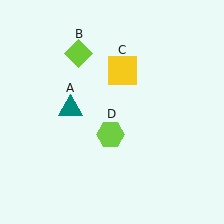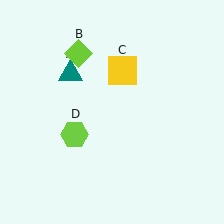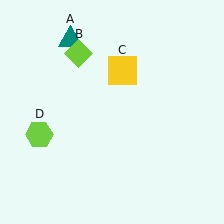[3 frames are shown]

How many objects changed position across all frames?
2 objects changed position: teal triangle (object A), lime hexagon (object D).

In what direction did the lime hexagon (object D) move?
The lime hexagon (object D) moved left.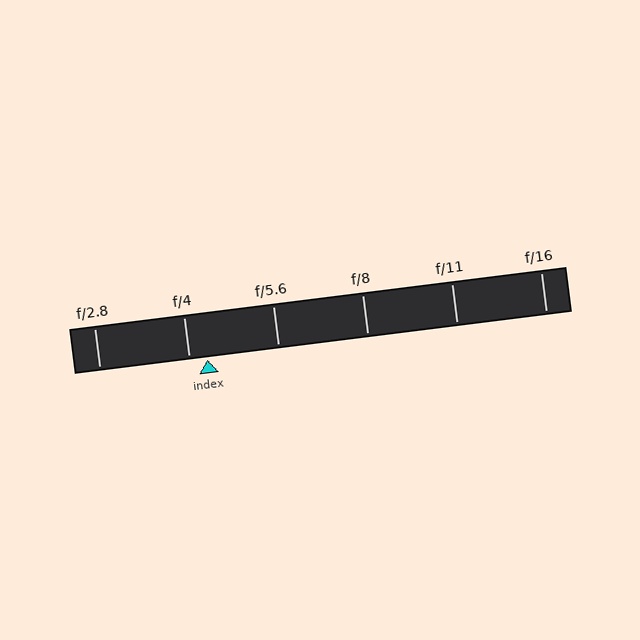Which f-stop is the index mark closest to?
The index mark is closest to f/4.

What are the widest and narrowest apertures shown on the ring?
The widest aperture shown is f/2.8 and the narrowest is f/16.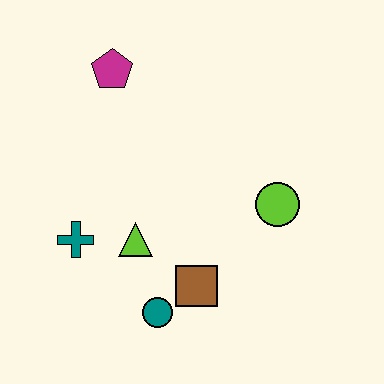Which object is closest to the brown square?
The teal circle is closest to the brown square.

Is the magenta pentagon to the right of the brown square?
No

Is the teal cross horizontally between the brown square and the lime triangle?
No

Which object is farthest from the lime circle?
The magenta pentagon is farthest from the lime circle.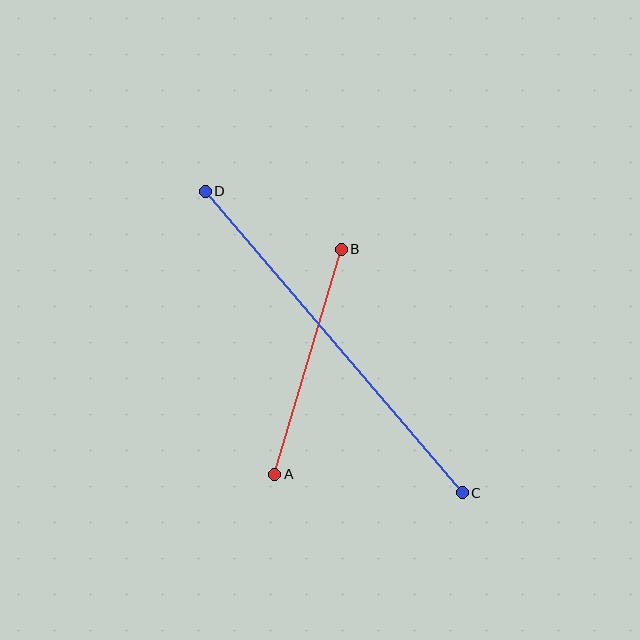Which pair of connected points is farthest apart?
Points C and D are farthest apart.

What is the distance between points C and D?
The distance is approximately 396 pixels.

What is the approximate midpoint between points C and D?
The midpoint is at approximately (334, 342) pixels.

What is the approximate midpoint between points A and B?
The midpoint is at approximately (308, 362) pixels.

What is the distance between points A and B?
The distance is approximately 234 pixels.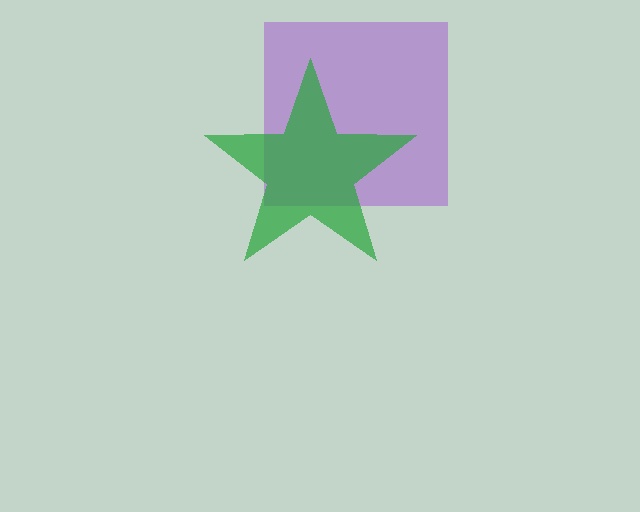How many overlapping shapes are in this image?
There are 2 overlapping shapes in the image.